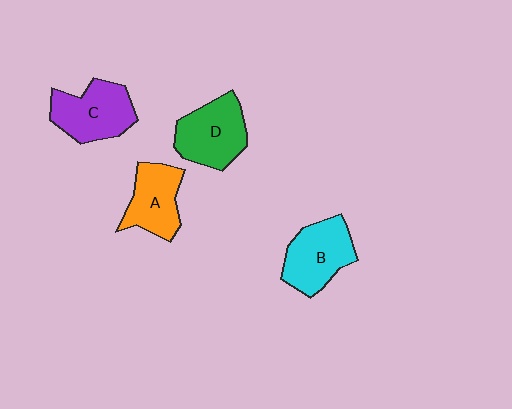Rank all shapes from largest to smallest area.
From largest to smallest: D (green), C (purple), B (cyan), A (orange).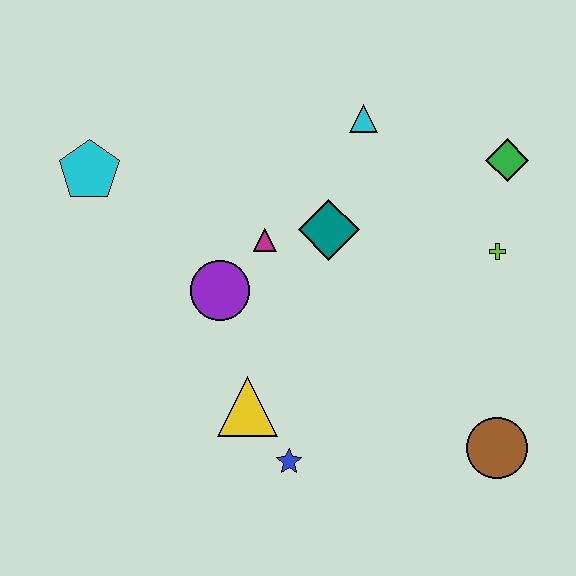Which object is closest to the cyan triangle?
The teal diamond is closest to the cyan triangle.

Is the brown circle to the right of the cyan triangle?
Yes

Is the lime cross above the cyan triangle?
No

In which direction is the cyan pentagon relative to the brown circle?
The cyan pentagon is to the left of the brown circle.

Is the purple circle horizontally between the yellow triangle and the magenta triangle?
No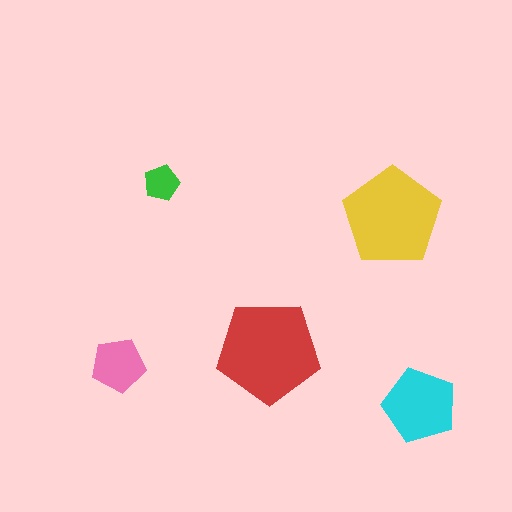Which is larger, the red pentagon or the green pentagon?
The red one.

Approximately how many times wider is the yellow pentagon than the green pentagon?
About 3 times wider.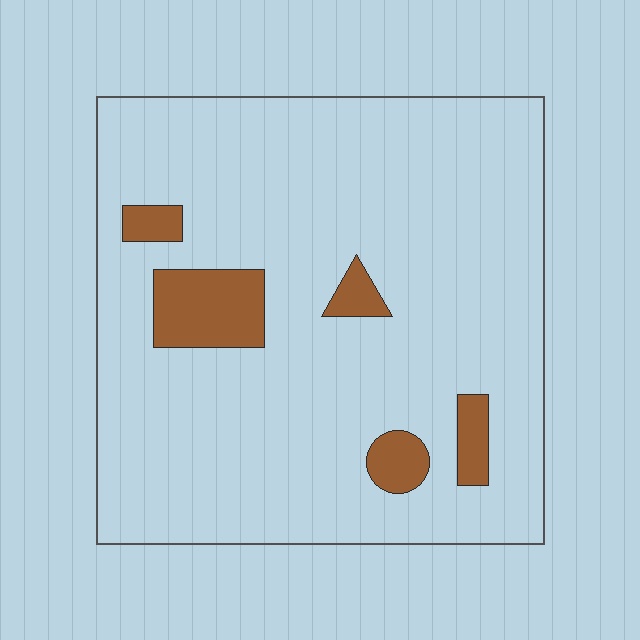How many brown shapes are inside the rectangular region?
5.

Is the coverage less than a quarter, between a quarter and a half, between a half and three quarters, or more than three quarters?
Less than a quarter.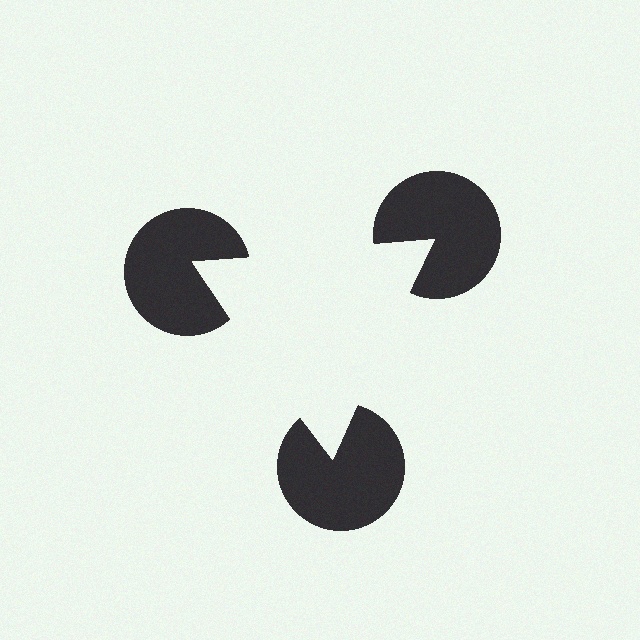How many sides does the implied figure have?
3 sides.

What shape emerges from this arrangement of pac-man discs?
An illusory triangle — its edges are inferred from the aligned wedge cuts in the pac-man discs, not physically drawn.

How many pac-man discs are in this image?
There are 3 — one at each vertex of the illusory triangle.